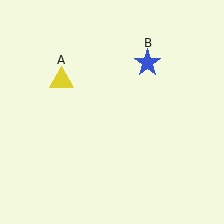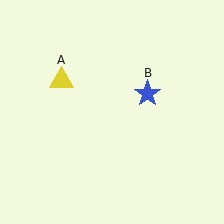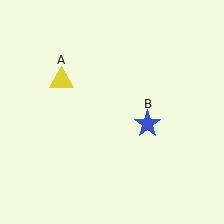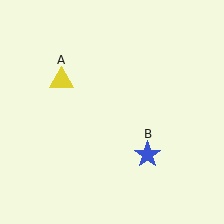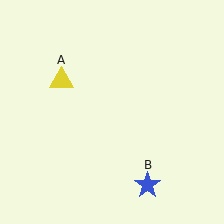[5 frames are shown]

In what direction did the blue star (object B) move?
The blue star (object B) moved down.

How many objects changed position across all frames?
1 object changed position: blue star (object B).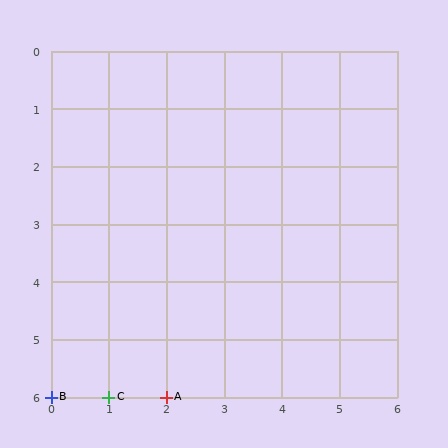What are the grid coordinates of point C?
Point C is at grid coordinates (1, 6).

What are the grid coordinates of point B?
Point B is at grid coordinates (0, 6).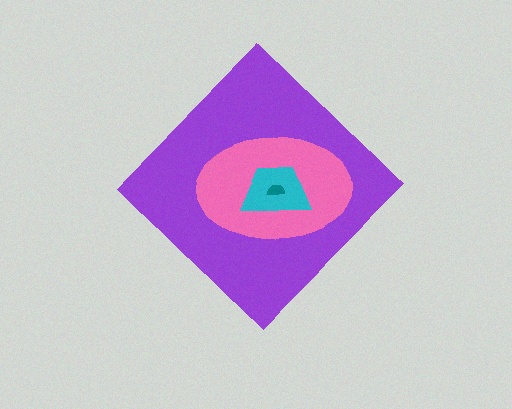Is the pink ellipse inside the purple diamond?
Yes.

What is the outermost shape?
The purple diamond.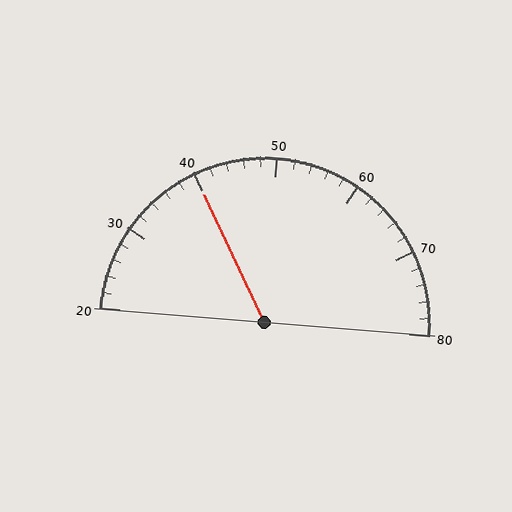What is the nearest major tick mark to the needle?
The nearest major tick mark is 40.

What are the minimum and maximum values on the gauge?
The gauge ranges from 20 to 80.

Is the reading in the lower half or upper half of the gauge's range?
The reading is in the lower half of the range (20 to 80).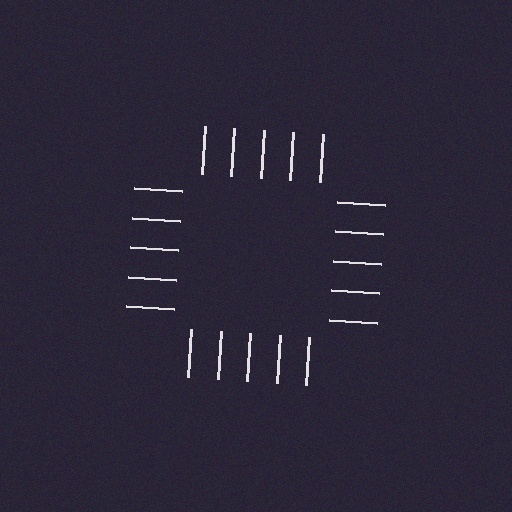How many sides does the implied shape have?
4 sides — the line-ends trace a square.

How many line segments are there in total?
20 — 5 along each of the 4 edges.